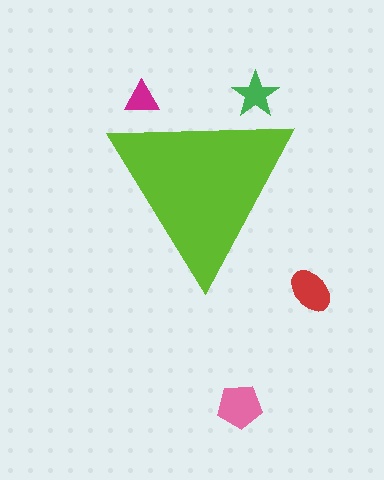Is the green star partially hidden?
Yes, the green star is partially hidden behind the lime triangle.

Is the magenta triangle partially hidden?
Yes, the magenta triangle is partially hidden behind the lime triangle.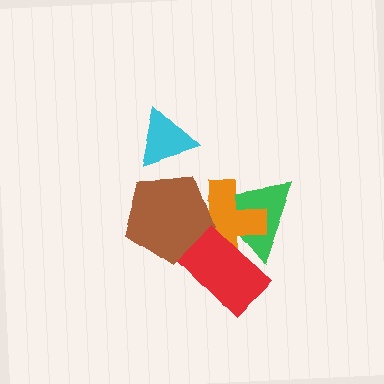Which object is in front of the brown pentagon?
The red rectangle is in front of the brown pentagon.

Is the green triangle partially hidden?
Yes, it is partially covered by another shape.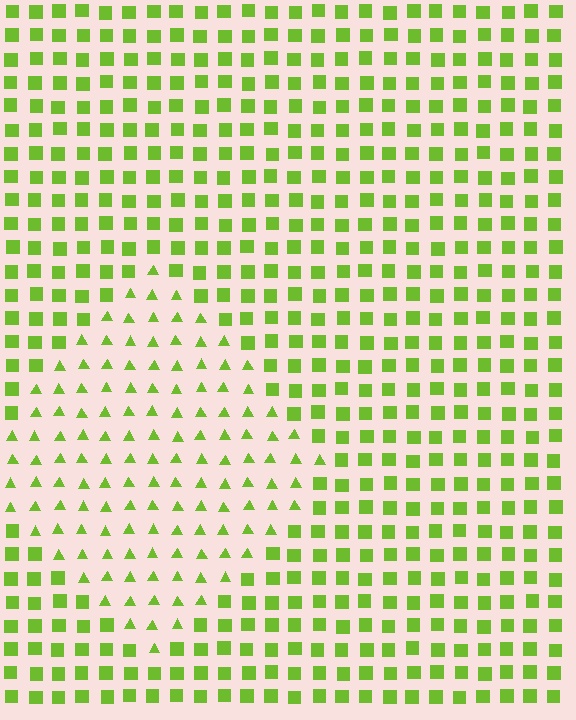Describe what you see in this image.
The image is filled with small lime elements arranged in a uniform grid. A diamond-shaped region contains triangles, while the surrounding area contains squares. The boundary is defined purely by the change in element shape.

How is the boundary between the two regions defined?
The boundary is defined by a change in element shape: triangles inside vs. squares outside. All elements share the same color and spacing.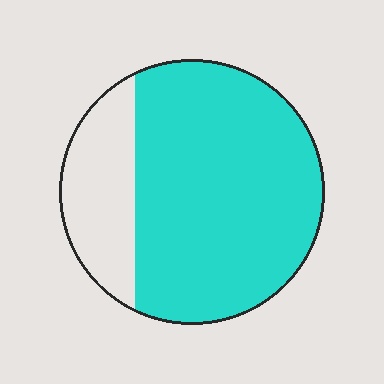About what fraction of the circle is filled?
About three quarters (3/4).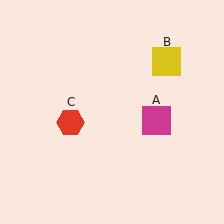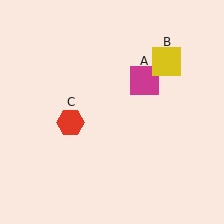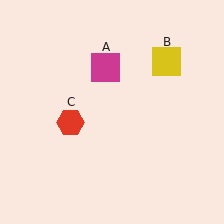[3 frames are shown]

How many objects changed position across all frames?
1 object changed position: magenta square (object A).